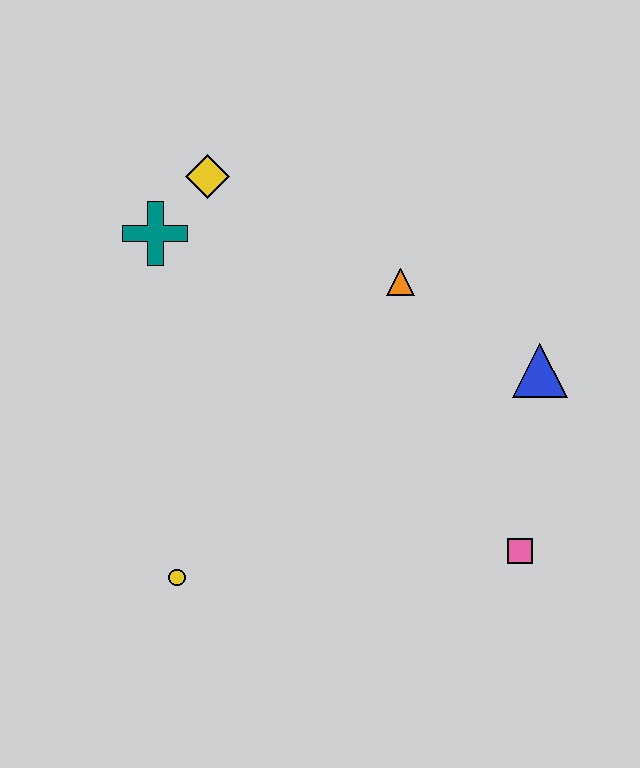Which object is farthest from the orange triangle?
The yellow circle is farthest from the orange triangle.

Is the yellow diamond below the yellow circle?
No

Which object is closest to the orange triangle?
The blue triangle is closest to the orange triangle.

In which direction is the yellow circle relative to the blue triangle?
The yellow circle is to the left of the blue triangle.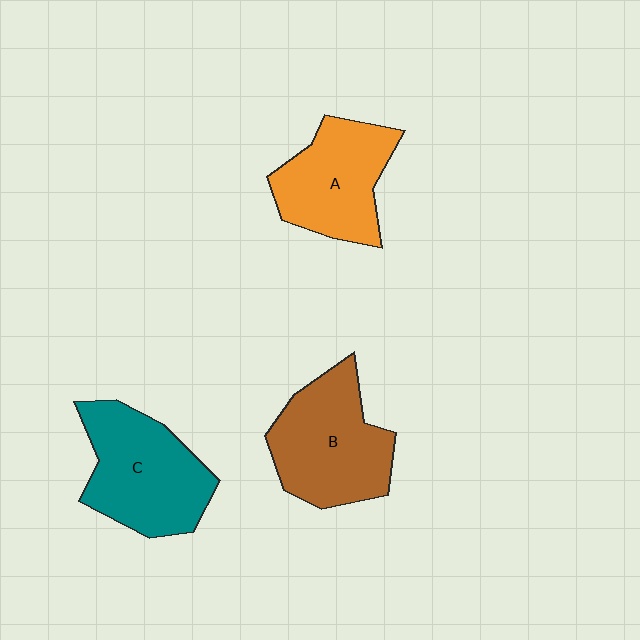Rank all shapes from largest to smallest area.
From largest to smallest: C (teal), B (brown), A (orange).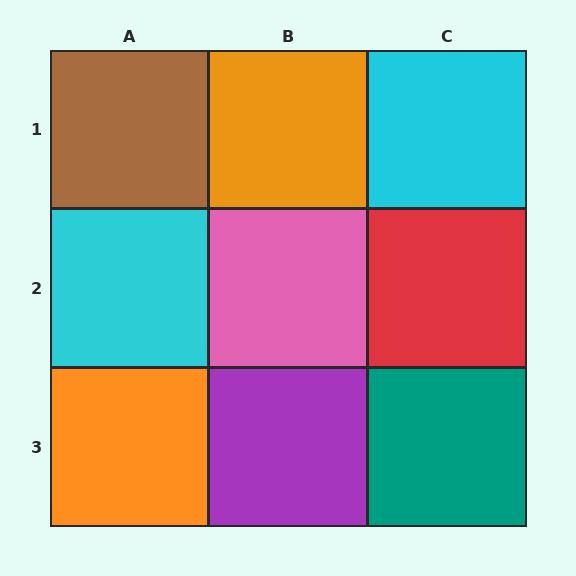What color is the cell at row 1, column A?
Brown.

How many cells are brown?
1 cell is brown.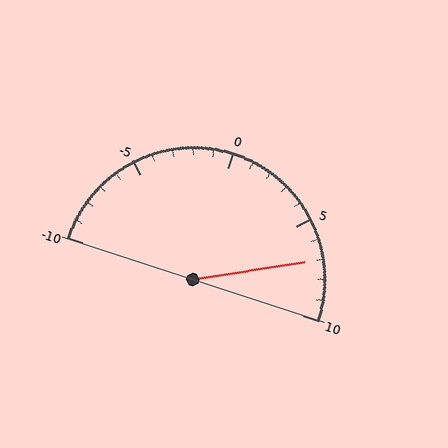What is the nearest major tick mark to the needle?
The nearest major tick mark is 5.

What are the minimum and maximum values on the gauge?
The gauge ranges from -10 to 10.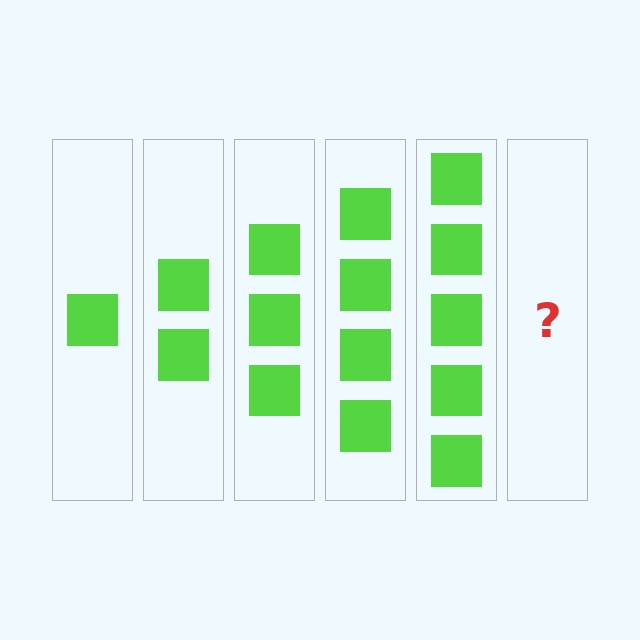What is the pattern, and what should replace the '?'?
The pattern is that each step adds one more square. The '?' should be 6 squares.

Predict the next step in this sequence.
The next step is 6 squares.